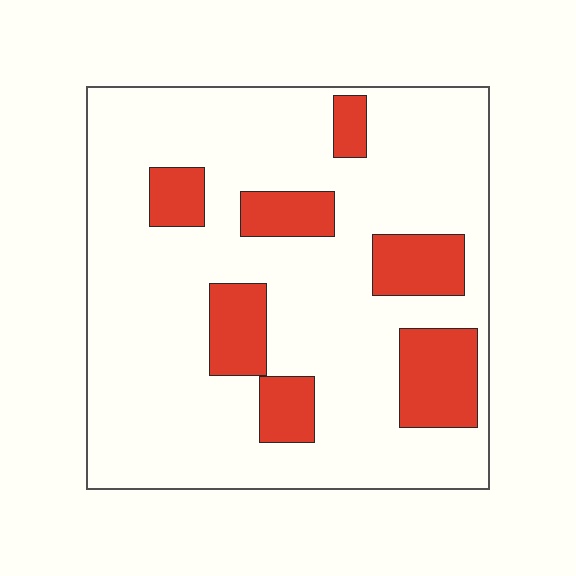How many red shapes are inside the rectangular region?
7.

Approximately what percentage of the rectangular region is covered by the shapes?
Approximately 20%.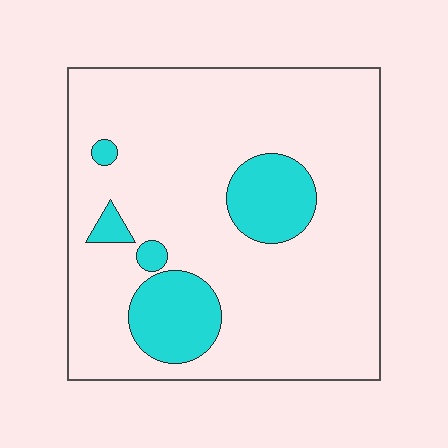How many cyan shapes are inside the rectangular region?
5.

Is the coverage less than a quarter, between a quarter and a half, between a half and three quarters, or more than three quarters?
Less than a quarter.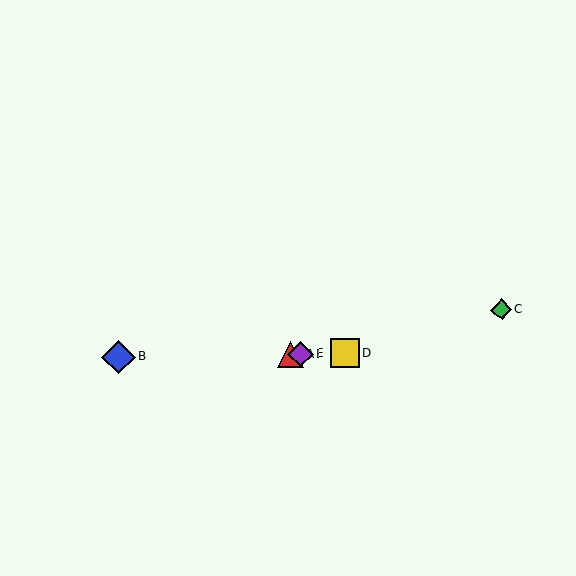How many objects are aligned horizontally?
4 objects (A, B, D, E) are aligned horizontally.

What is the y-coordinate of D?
Object D is at y≈353.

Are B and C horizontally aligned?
No, B is at y≈357 and C is at y≈310.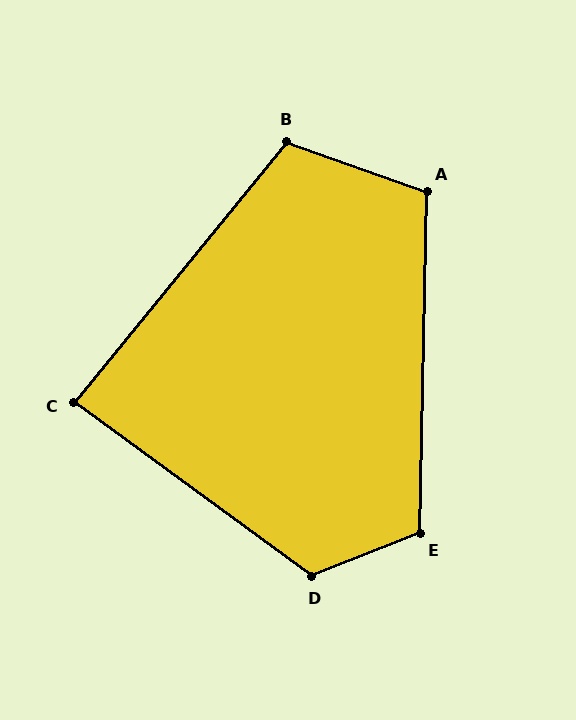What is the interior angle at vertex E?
Approximately 113 degrees (obtuse).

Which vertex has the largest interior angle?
D, at approximately 122 degrees.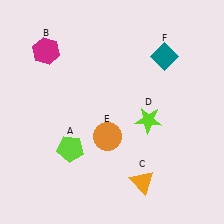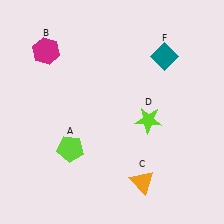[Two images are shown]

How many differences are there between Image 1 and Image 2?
There is 1 difference between the two images.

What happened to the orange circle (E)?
The orange circle (E) was removed in Image 2. It was in the bottom-left area of Image 1.